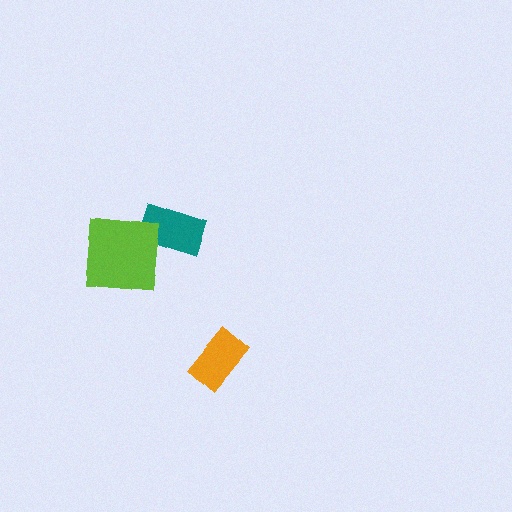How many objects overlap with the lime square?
1 object overlaps with the lime square.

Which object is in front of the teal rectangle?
The lime square is in front of the teal rectangle.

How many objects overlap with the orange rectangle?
0 objects overlap with the orange rectangle.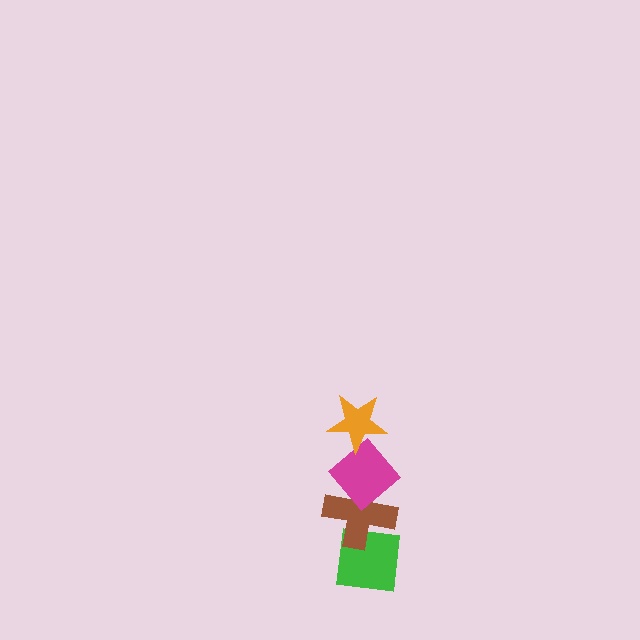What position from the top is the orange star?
The orange star is 1st from the top.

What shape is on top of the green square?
The brown cross is on top of the green square.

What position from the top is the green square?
The green square is 4th from the top.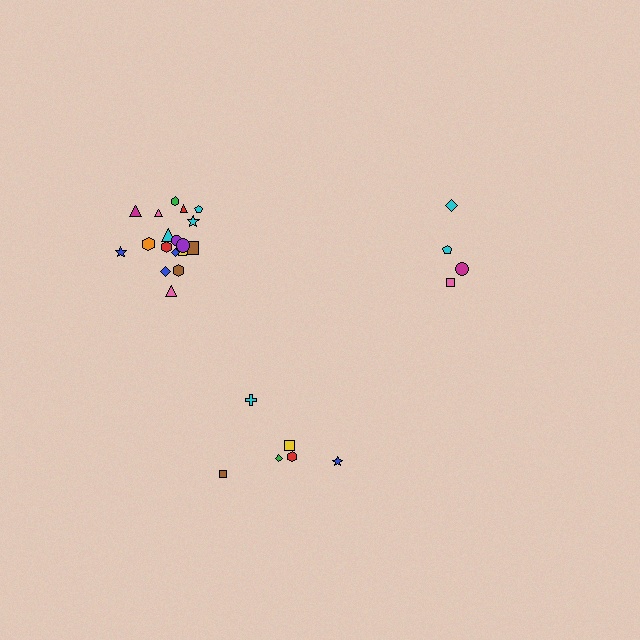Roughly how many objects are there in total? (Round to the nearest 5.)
Roughly 30 objects in total.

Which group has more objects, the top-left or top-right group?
The top-left group.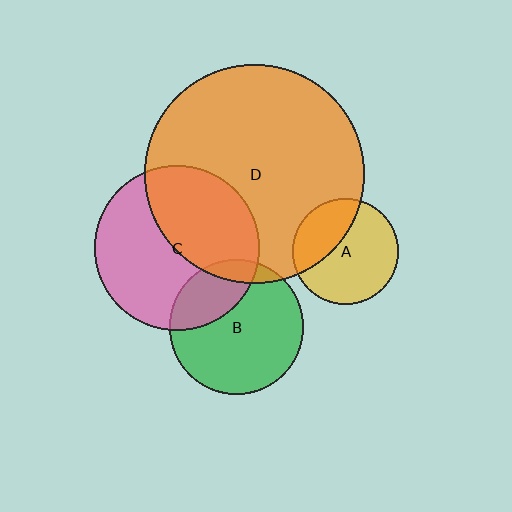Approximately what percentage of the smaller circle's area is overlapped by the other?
Approximately 25%.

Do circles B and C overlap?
Yes.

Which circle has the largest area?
Circle D (orange).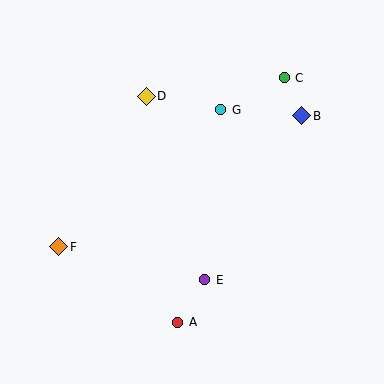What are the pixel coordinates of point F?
Point F is at (59, 247).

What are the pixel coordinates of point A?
Point A is at (178, 322).